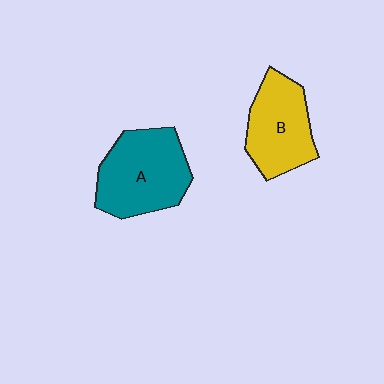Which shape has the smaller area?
Shape B (yellow).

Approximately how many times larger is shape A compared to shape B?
Approximately 1.2 times.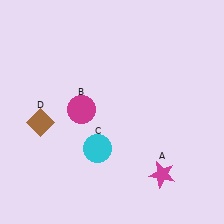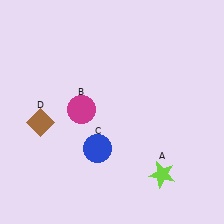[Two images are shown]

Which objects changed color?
A changed from magenta to lime. C changed from cyan to blue.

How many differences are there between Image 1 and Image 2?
There are 2 differences between the two images.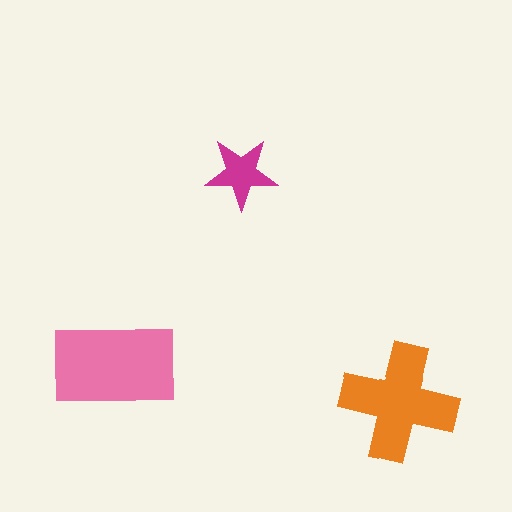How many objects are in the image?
There are 3 objects in the image.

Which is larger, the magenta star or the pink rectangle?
The pink rectangle.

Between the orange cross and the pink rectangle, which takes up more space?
The pink rectangle.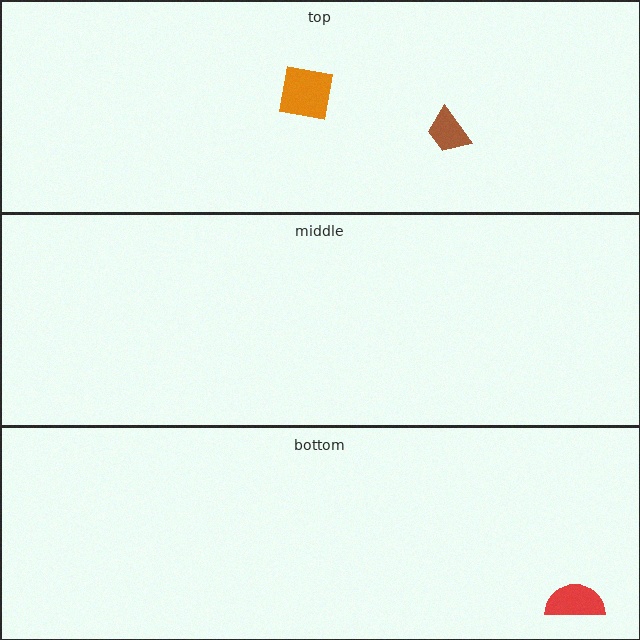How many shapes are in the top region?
2.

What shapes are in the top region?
The orange square, the brown trapezoid.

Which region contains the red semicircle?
The bottom region.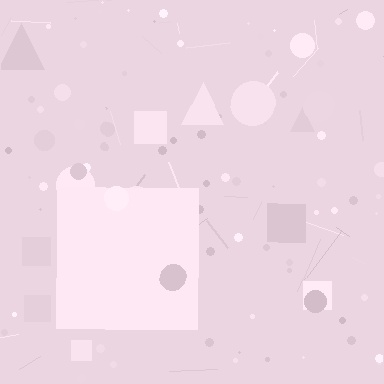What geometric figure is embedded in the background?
A square is embedded in the background.